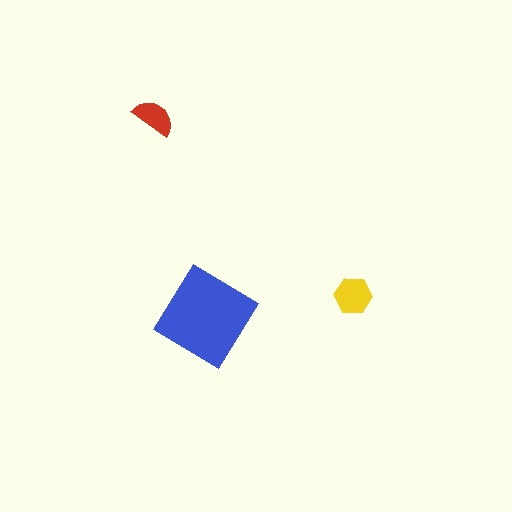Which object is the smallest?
The red semicircle.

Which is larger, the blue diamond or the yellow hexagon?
The blue diamond.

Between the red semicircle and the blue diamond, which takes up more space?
The blue diamond.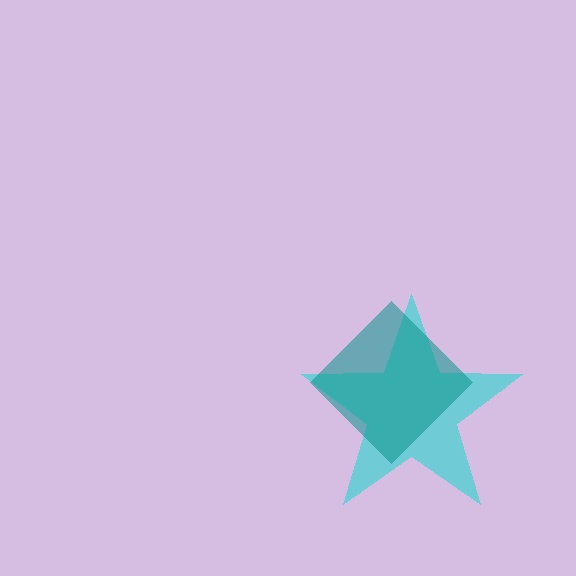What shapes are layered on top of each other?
The layered shapes are: a cyan star, a teal diamond.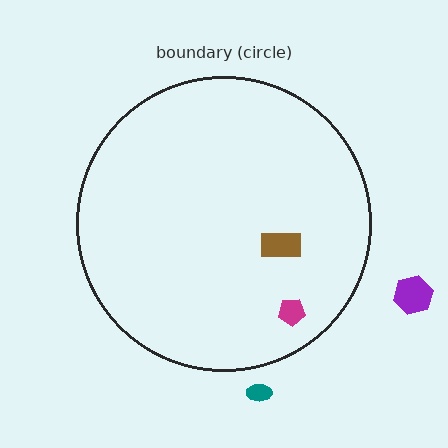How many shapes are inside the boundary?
2 inside, 2 outside.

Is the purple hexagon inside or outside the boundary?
Outside.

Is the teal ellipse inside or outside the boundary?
Outside.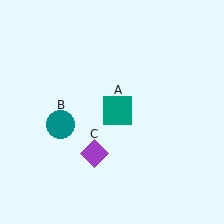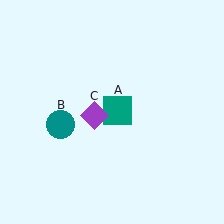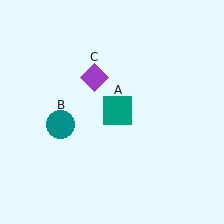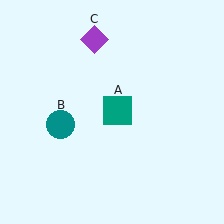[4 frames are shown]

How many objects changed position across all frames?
1 object changed position: purple diamond (object C).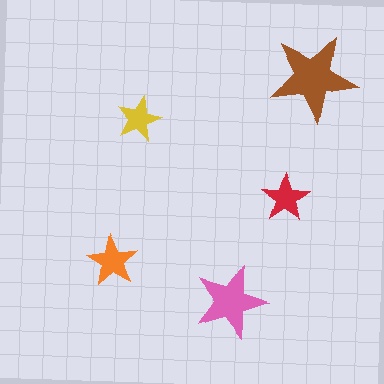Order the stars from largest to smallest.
the brown one, the pink one, the orange one, the red one, the yellow one.